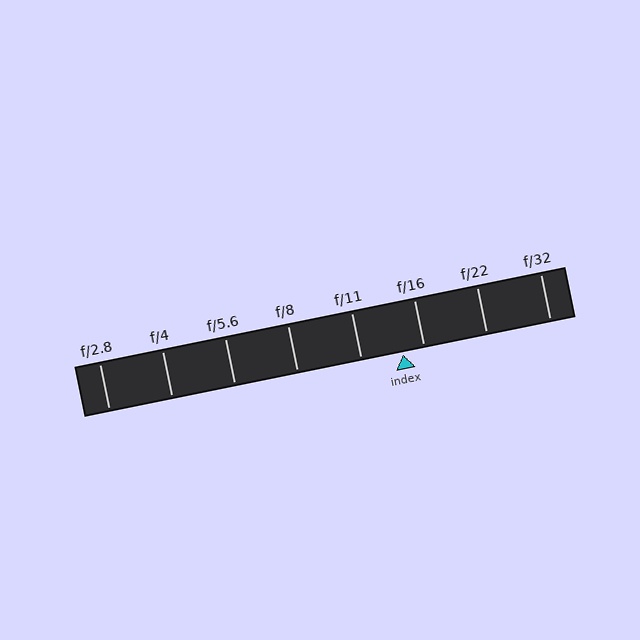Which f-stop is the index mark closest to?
The index mark is closest to f/16.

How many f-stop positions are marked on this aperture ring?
There are 8 f-stop positions marked.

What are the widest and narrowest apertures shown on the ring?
The widest aperture shown is f/2.8 and the narrowest is f/32.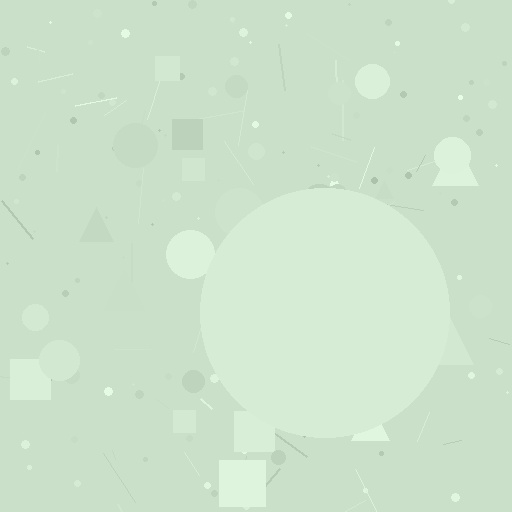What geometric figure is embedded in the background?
A circle is embedded in the background.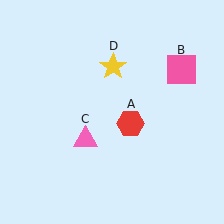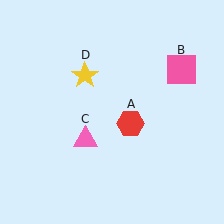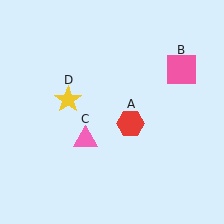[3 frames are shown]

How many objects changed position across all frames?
1 object changed position: yellow star (object D).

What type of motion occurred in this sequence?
The yellow star (object D) rotated counterclockwise around the center of the scene.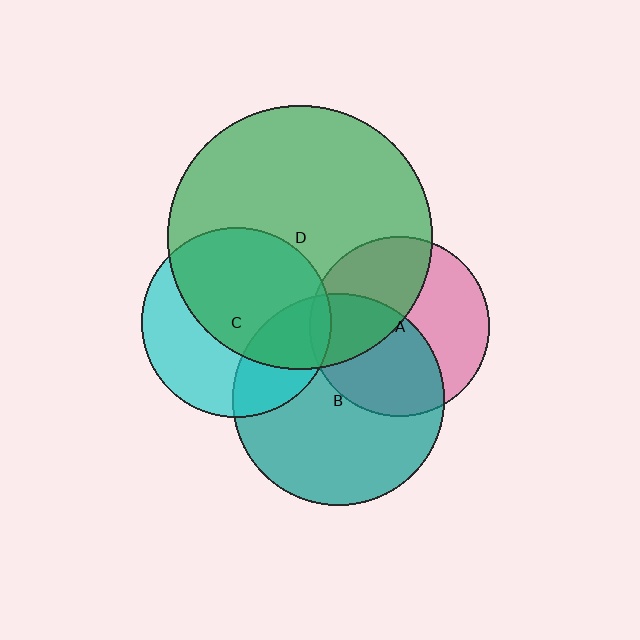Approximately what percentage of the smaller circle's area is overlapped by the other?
Approximately 5%.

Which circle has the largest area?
Circle D (green).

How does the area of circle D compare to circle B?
Approximately 1.6 times.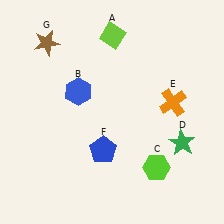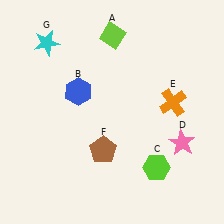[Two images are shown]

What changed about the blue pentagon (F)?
In Image 1, F is blue. In Image 2, it changed to brown.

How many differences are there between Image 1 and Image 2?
There are 3 differences between the two images.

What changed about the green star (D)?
In Image 1, D is green. In Image 2, it changed to pink.